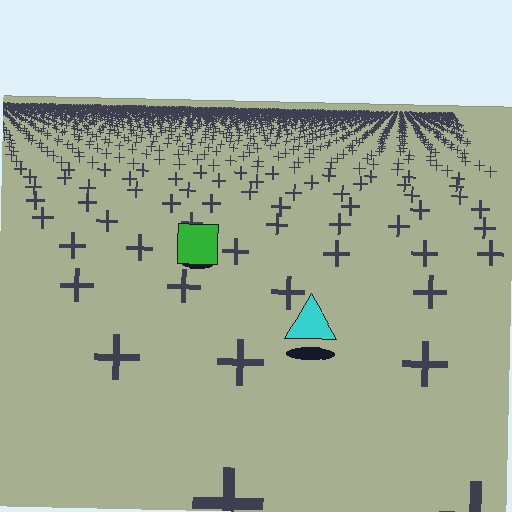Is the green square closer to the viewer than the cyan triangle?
No. The cyan triangle is closer — you can tell from the texture gradient: the ground texture is coarser near it.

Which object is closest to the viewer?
The cyan triangle is closest. The texture marks near it are larger and more spread out.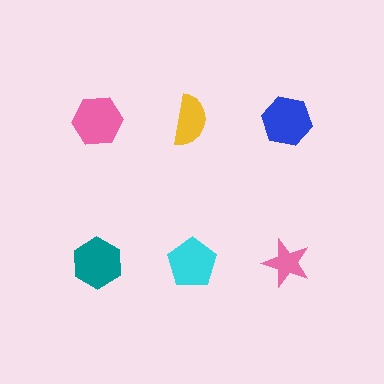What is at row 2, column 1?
A teal hexagon.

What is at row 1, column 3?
A blue hexagon.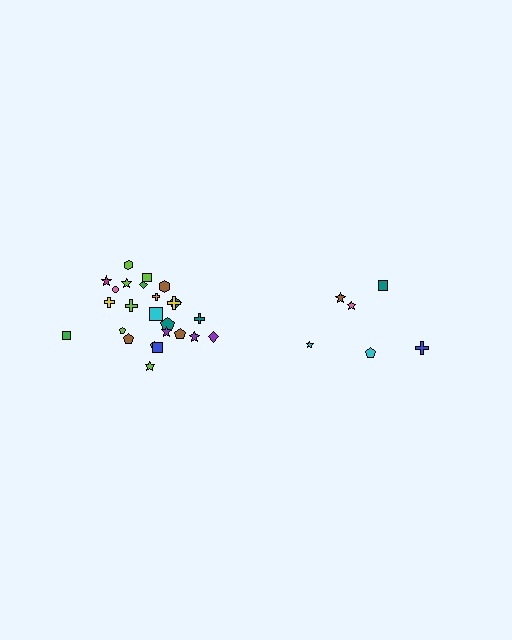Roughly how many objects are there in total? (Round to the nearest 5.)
Roughly 30 objects in total.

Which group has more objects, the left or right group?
The left group.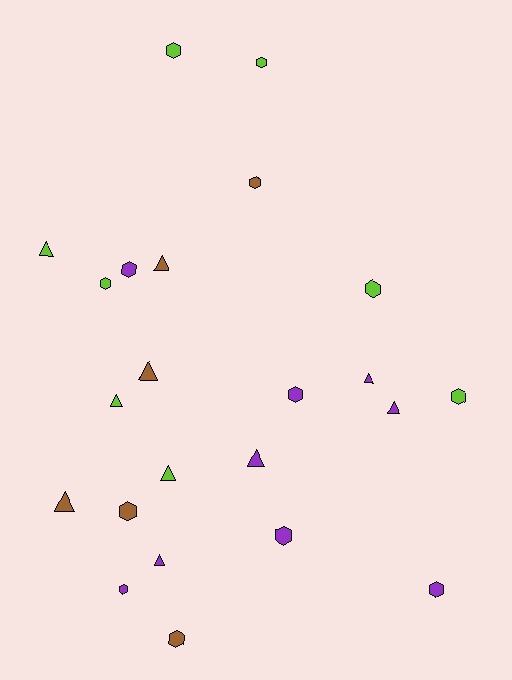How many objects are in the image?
There are 23 objects.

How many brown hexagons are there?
There are 3 brown hexagons.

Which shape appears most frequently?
Hexagon, with 13 objects.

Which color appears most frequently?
Purple, with 9 objects.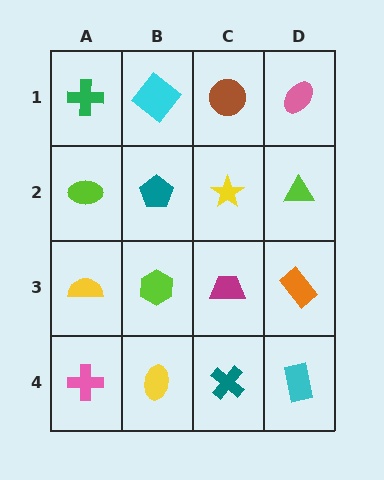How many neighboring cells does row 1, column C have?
3.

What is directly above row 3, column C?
A yellow star.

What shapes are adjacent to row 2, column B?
A cyan diamond (row 1, column B), a lime hexagon (row 3, column B), a lime ellipse (row 2, column A), a yellow star (row 2, column C).